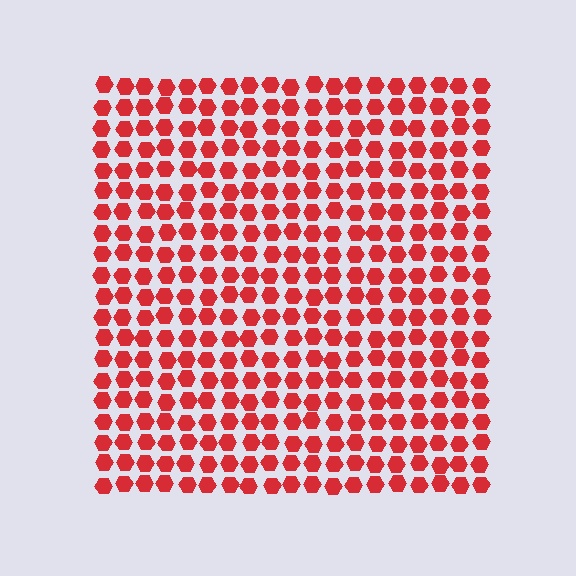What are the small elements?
The small elements are hexagons.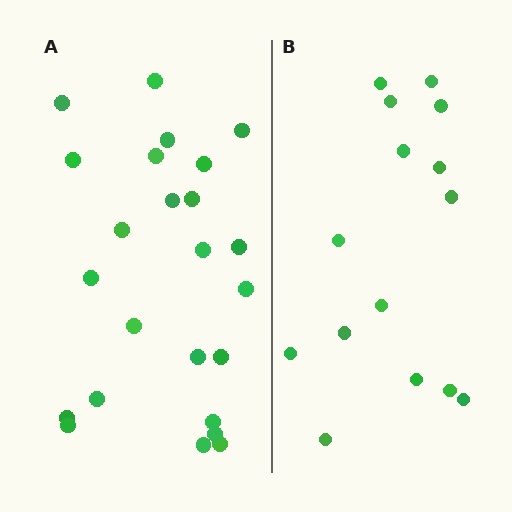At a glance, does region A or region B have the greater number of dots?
Region A (the left region) has more dots.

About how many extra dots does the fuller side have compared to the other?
Region A has roughly 8 or so more dots than region B.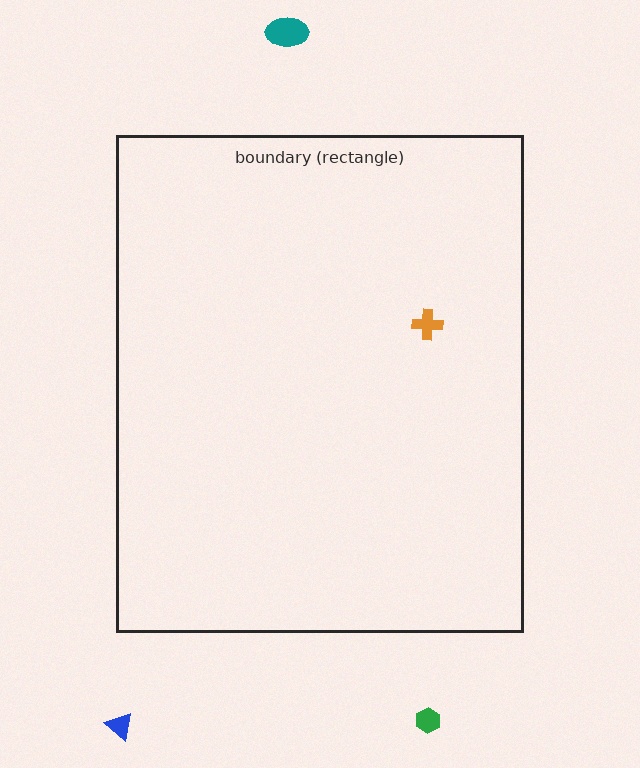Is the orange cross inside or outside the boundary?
Inside.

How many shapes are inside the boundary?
1 inside, 3 outside.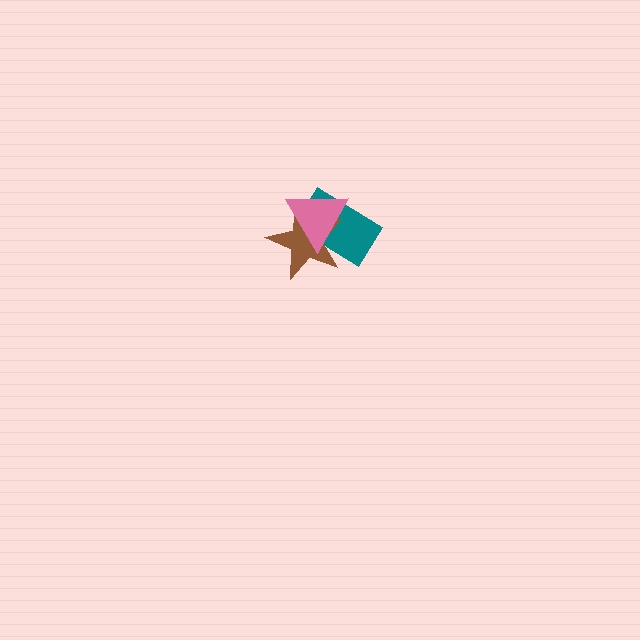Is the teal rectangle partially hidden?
Yes, it is partially covered by another shape.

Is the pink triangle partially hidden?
No, no other shape covers it.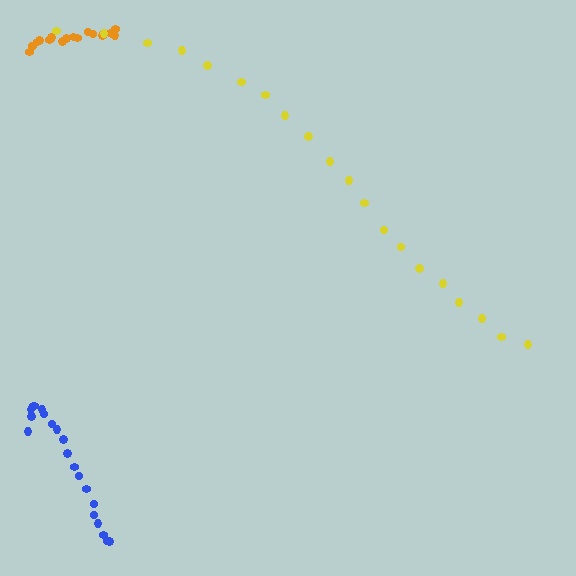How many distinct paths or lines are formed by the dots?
There are 3 distinct paths.